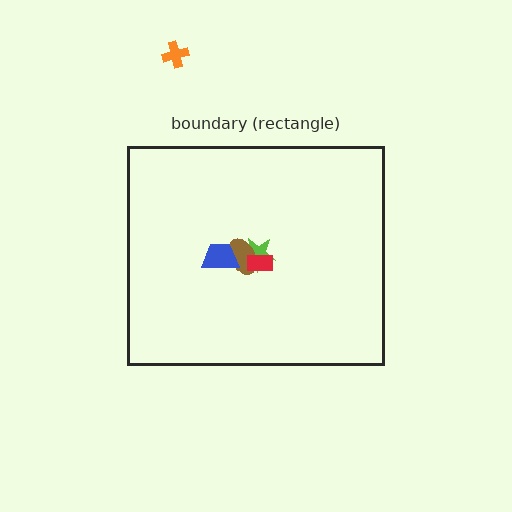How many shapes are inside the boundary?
4 inside, 1 outside.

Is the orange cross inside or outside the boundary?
Outside.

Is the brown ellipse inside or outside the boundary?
Inside.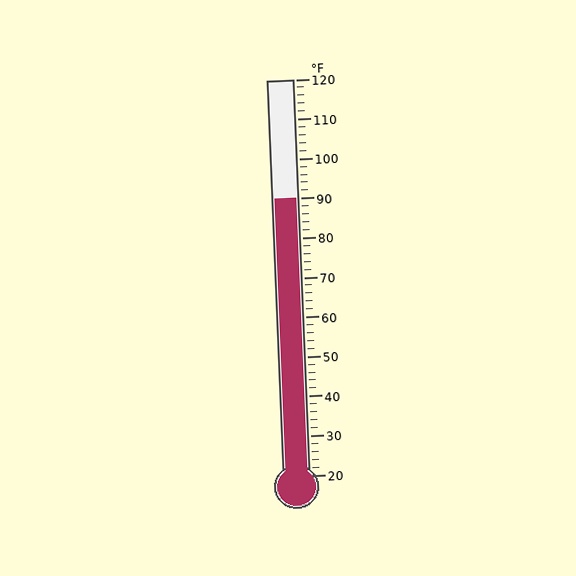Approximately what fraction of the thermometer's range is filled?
The thermometer is filled to approximately 70% of its range.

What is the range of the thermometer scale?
The thermometer scale ranges from 20°F to 120°F.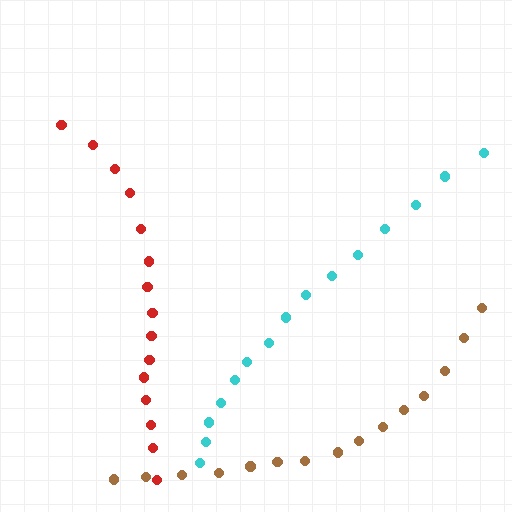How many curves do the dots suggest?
There are 3 distinct paths.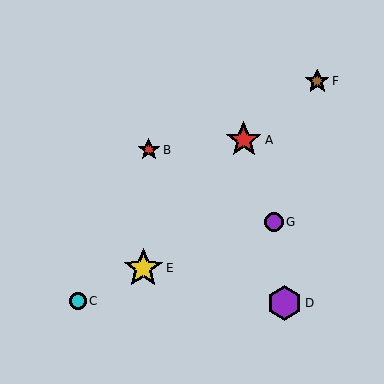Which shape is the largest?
The yellow star (labeled E) is the largest.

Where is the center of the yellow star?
The center of the yellow star is at (143, 268).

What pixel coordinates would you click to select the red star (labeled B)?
Click at (149, 150) to select the red star B.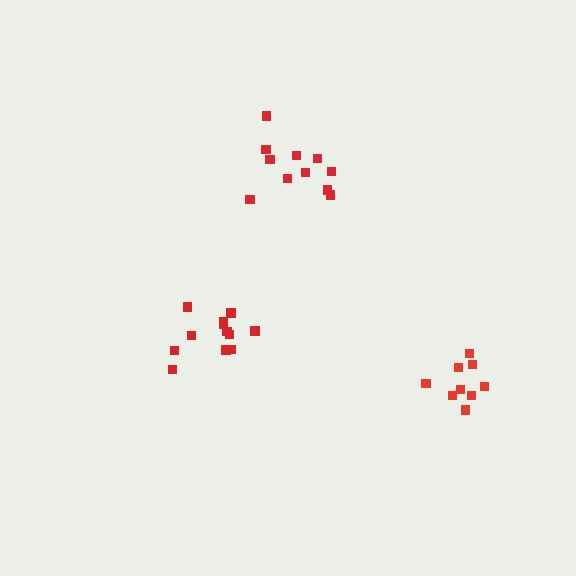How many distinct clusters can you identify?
There are 3 distinct clusters.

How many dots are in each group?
Group 1: 11 dots, Group 2: 12 dots, Group 3: 9 dots (32 total).